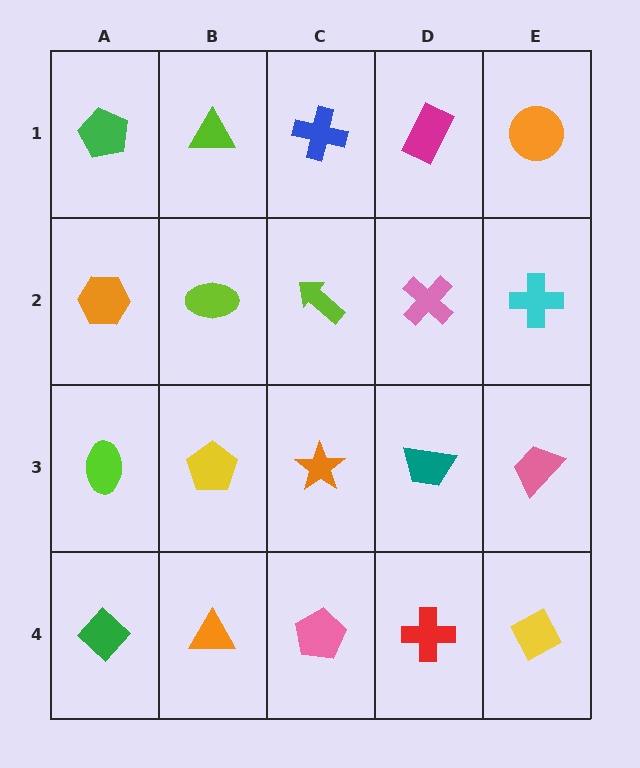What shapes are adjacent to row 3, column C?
A lime arrow (row 2, column C), a pink pentagon (row 4, column C), a yellow pentagon (row 3, column B), a teal trapezoid (row 3, column D).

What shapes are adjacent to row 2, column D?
A magenta rectangle (row 1, column D), a teal trapezoid (row 3, column D), a lime arrow (row 2, column C), a cyan cross (row 2, column E).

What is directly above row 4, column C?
An orange star.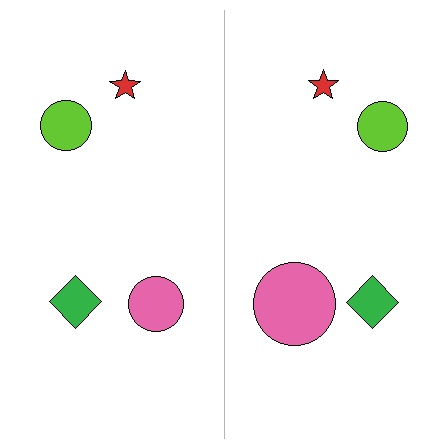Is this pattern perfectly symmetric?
No, the pattern is not perfectly symmetric. The pink circle on the right side has a different size than its mirror counterpart.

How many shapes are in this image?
There are 8 shapes in this image.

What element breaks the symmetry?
The pink circle on the right side has a different size than its mirror counterpart.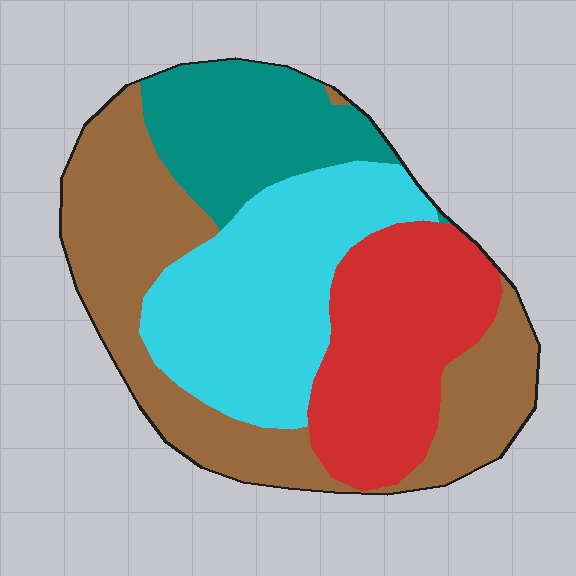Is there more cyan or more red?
Cyan.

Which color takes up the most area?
Brown, at roughly 35%.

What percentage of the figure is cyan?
Cyan takes up between a sixth and a third of the figure.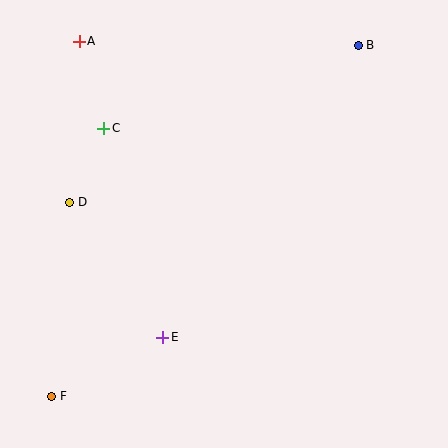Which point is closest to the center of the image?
Point E at (163, 337) is closest to the center.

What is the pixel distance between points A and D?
The distance between A and D is 161 pixels.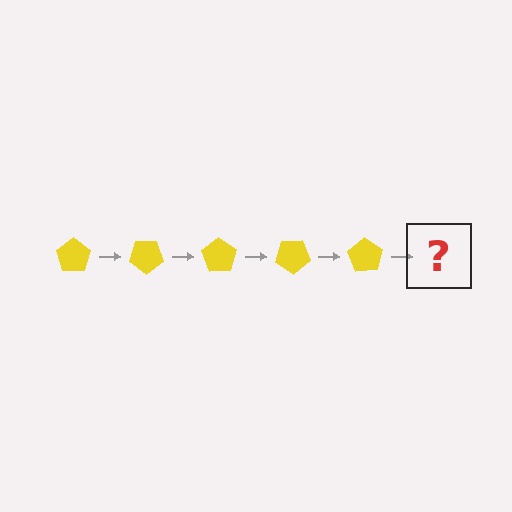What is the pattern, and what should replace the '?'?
The pattern is that the pentagon rotates 35 degrees each step. The '?' should be a yellow pentagon rotated 175 degrees.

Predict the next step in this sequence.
The next step is a yellow pentagon rotated 175 degrees.